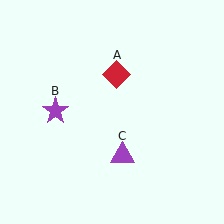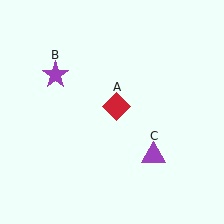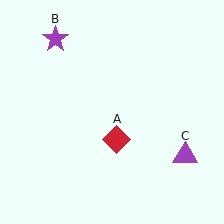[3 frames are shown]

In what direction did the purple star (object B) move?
The purple star (object B) moved up.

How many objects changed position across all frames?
3 objects changed position: red diamond (object A), purple star (object B), purple triangle (object C).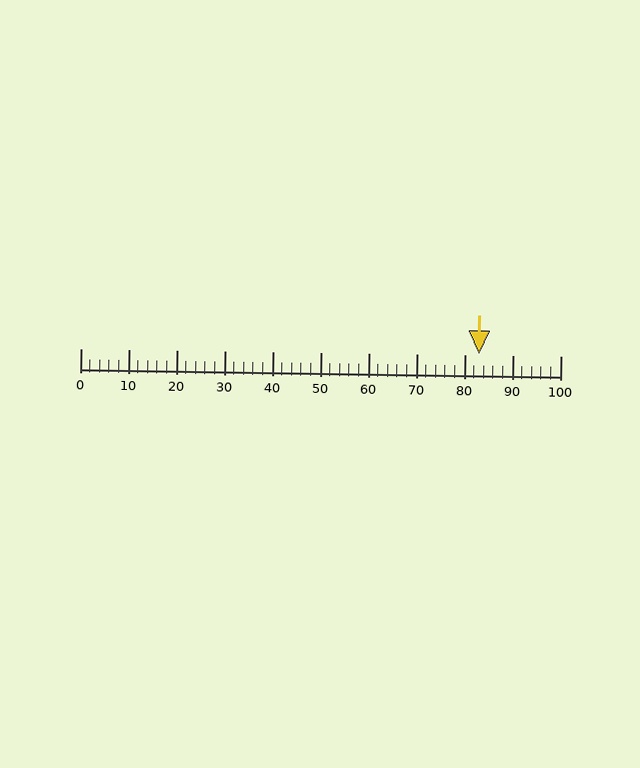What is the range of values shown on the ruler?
The ruler shows values from 0 to 100.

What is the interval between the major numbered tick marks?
The major tick marks are spaced 10 units apart.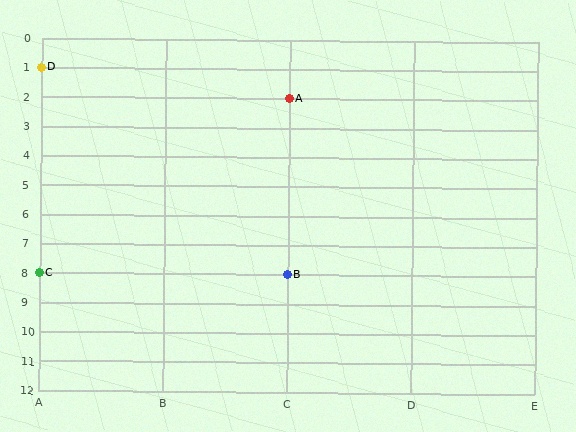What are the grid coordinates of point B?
Point B is at grid coordinates (C, 8).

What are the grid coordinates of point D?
Point D is at grid coordinates (A, 1).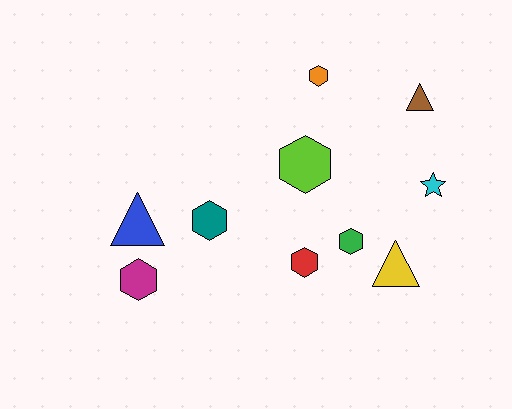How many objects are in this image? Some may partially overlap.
There are 10 objects.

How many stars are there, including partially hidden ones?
There is 1 star.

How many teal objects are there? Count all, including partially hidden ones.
There is 1 teal object.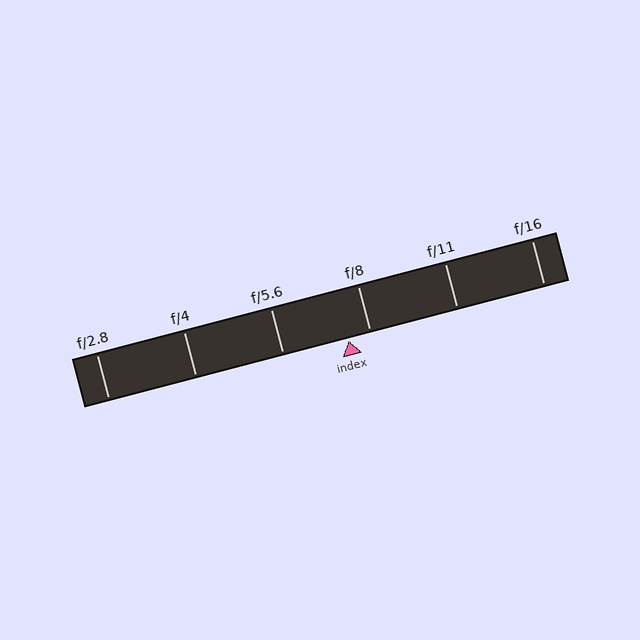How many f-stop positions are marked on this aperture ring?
There are 6 f-stop positions marked.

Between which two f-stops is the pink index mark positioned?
The index mark is between f/5.6 and f/8.